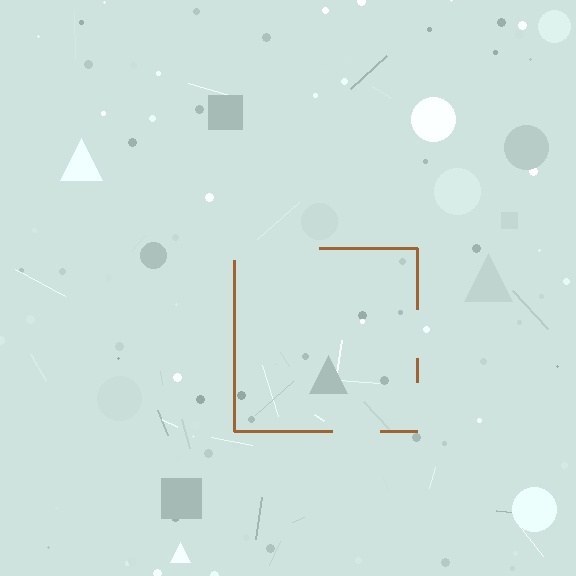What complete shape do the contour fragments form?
The contour fragments form a square.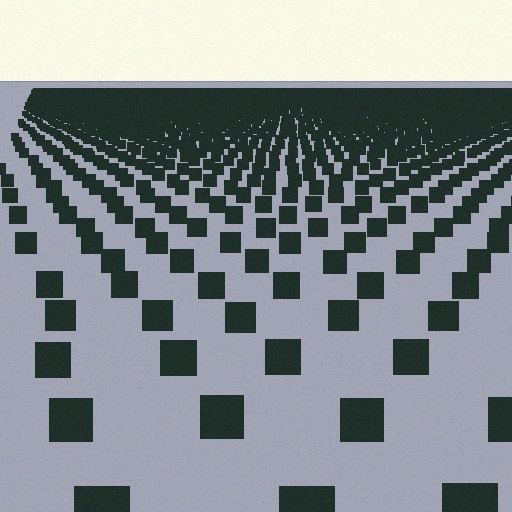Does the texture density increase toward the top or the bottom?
Density increases toward the top.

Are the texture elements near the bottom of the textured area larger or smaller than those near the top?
Larger. Near the bottom, elements are closer to the viewer and appear at a bigger on-screen size.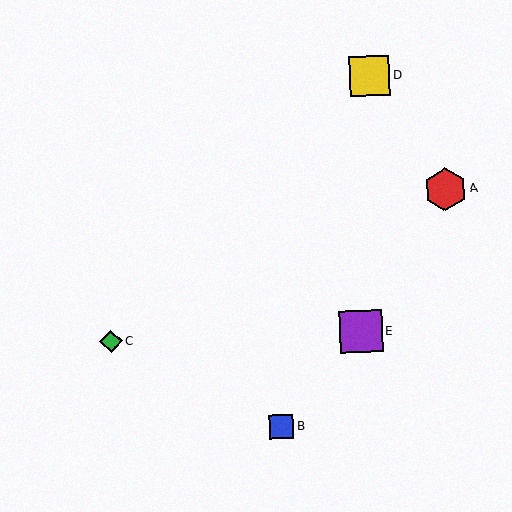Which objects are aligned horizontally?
Objects C, E are aligned horizontally.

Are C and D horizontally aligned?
No, C is at y≈341 and D is at y≈76.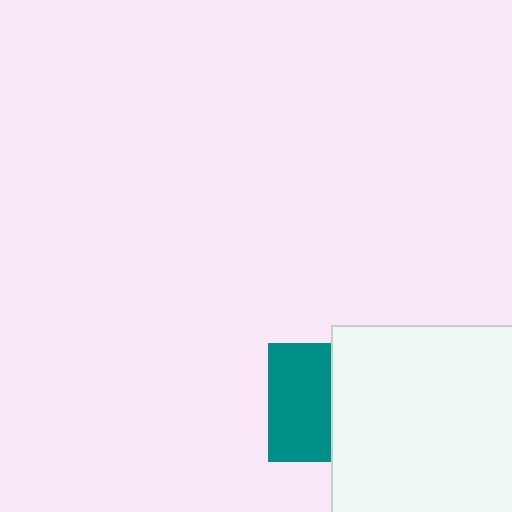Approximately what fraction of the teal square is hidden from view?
Roughly 47% of the teal square is hidden behind the white square.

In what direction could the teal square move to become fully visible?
The teal square could move left. That would shift it out from behind the white square entirely.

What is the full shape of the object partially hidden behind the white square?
The partially hidden object is a teal square.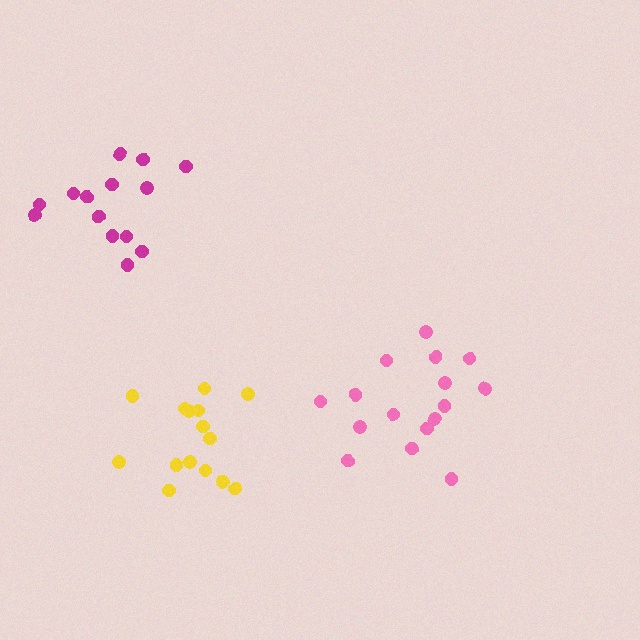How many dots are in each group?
Group 1: 15 dots, Group 2: 14 dots, Group 3: 16 dots (45 total).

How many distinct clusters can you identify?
There are 3 distinct clusters.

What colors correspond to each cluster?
The clusters are colored: yellow, magenta, pink.